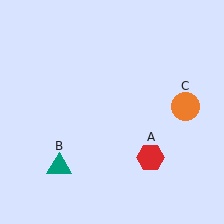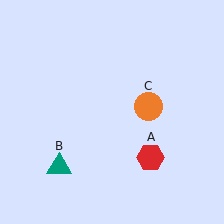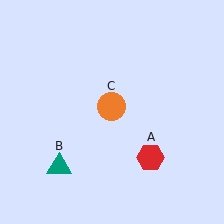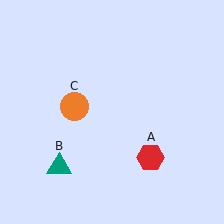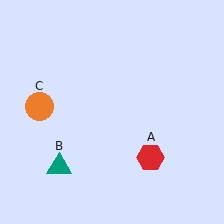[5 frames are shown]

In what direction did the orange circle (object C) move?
The orange circle (object C) moved left.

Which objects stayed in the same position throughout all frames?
Red hexagon (object A) and teal triangle (object B) remained stationary.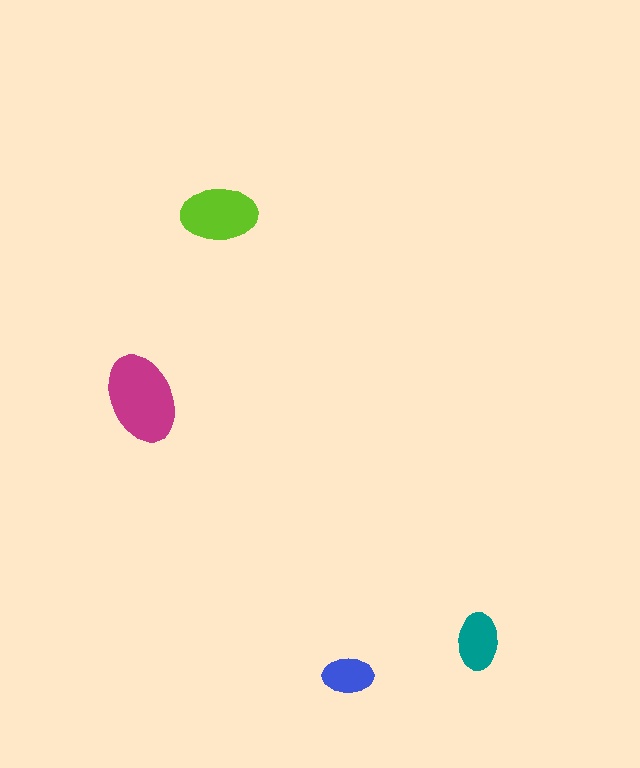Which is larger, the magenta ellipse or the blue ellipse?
The magenta one.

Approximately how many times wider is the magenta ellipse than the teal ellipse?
About 1.5 times wider.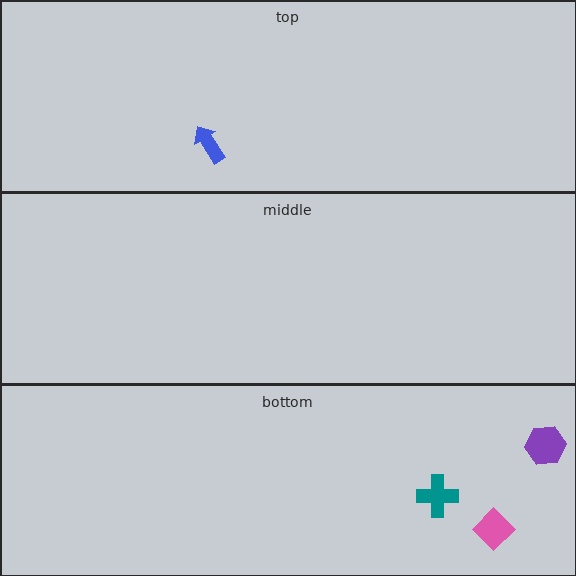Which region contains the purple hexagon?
The bottom region.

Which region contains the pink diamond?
The bottom region.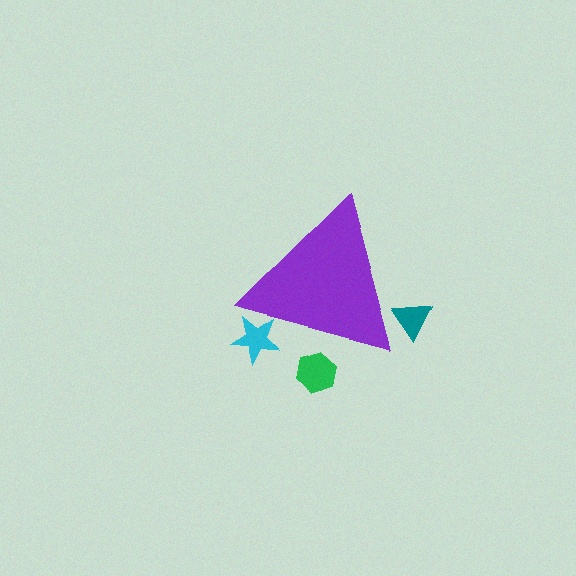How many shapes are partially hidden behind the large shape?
3 shapes are partially hidden.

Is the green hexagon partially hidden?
Yes, the green hexagon is partially hidden behind the purple triangle.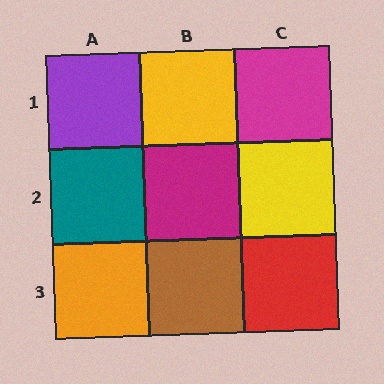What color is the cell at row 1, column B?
Yellow.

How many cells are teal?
1 cell is teal.